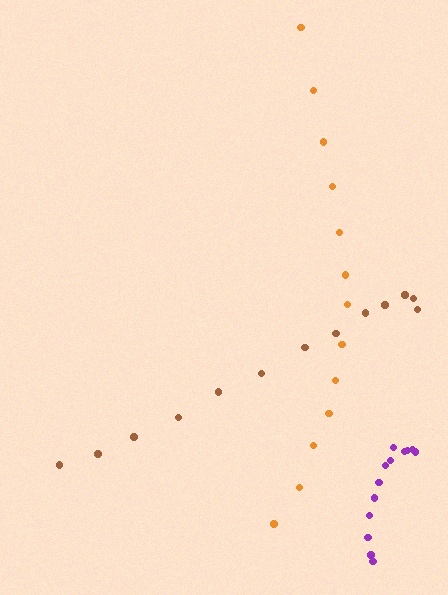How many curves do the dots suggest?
There are 3 distinct paths.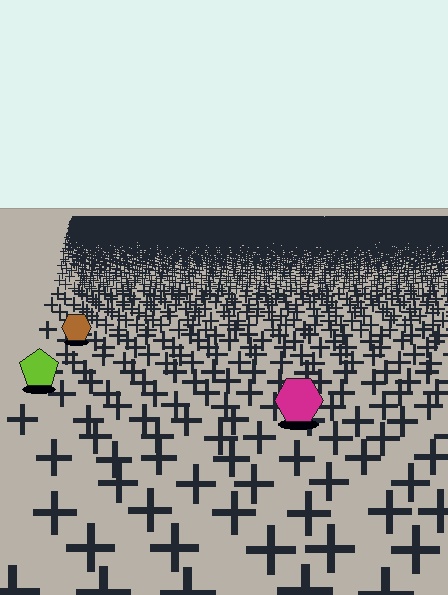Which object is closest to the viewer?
The magenta hexagon is closest. The texture marks near it are larger and more spread out.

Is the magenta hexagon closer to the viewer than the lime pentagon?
Yes. The magenta hexagon is closer — you can tell from the texture gradient: the ground texture is coarser near it.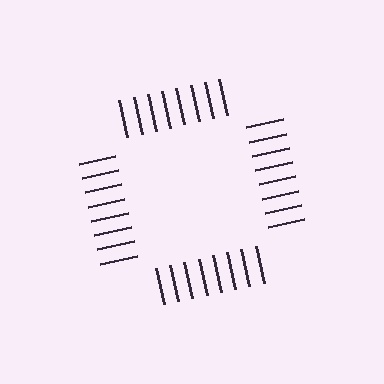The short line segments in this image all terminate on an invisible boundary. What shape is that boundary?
An illusory square — the line segments terminate on its edges but no continuous stroke is drawn.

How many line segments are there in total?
32 — 8 along each of the 4 edges.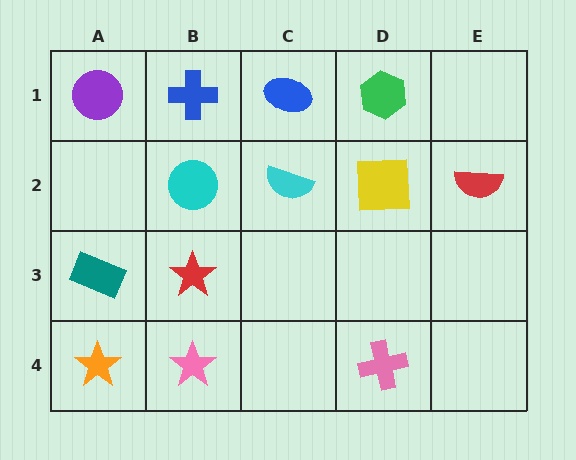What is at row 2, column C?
A cyan semicircle.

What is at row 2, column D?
A yellow square.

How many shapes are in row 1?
4 shapes.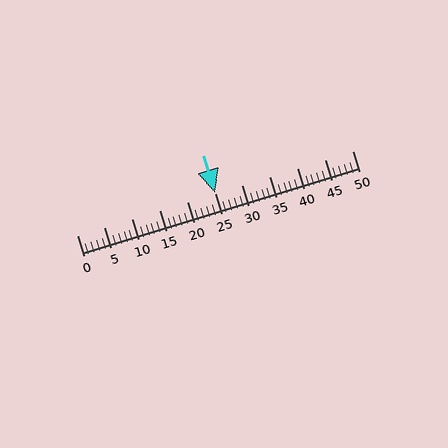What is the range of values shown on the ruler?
The ruler shows values from 0 to 50.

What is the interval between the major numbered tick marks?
The major tick marks are spaced 5 units apart.